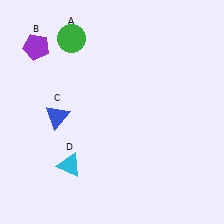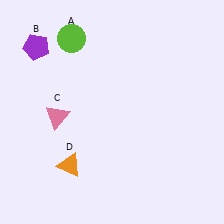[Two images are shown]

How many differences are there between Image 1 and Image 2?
There are 3 differences between the two images.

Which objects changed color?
A changed from green to lime. C changed from blue to pink. D changed from cyan to orange.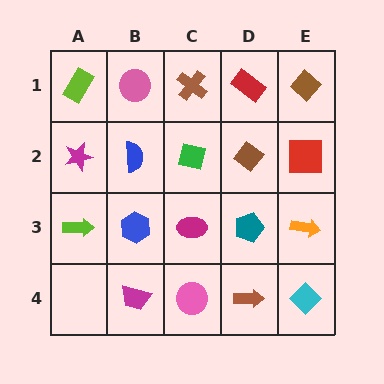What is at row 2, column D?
A brown diamond.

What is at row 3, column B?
A blue hexagon.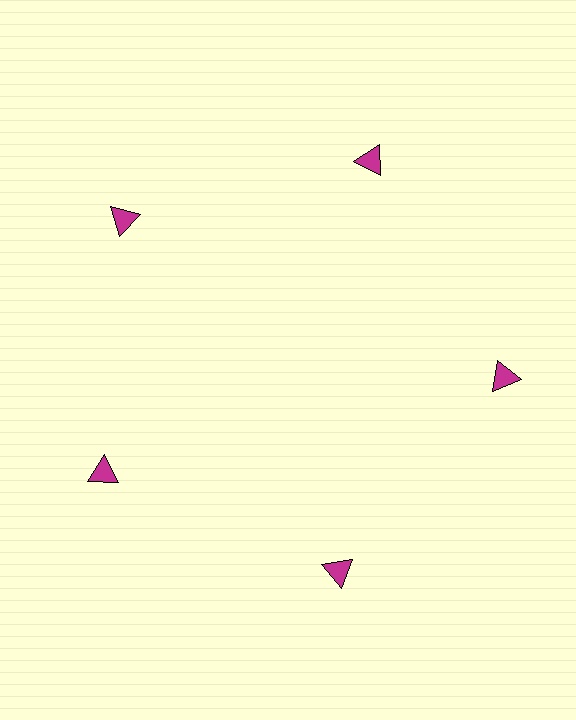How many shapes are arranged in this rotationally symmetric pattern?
There are 5 shapes, arranged in 5 groups of 1.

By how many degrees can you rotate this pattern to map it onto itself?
The pattern maps onto itself every 72 degrees of rotation.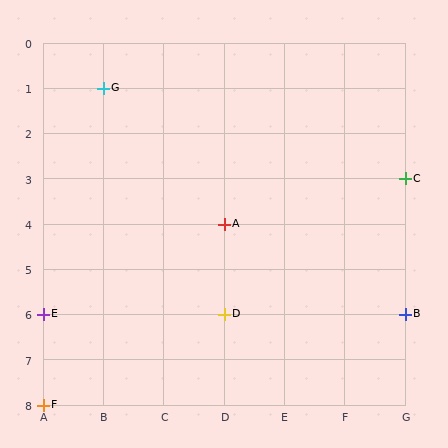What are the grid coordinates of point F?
Point F is at grid coordinates (A, 8).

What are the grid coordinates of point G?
Point G is at grid coordinates (B, 1).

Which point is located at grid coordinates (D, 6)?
Point D is at (D, 6).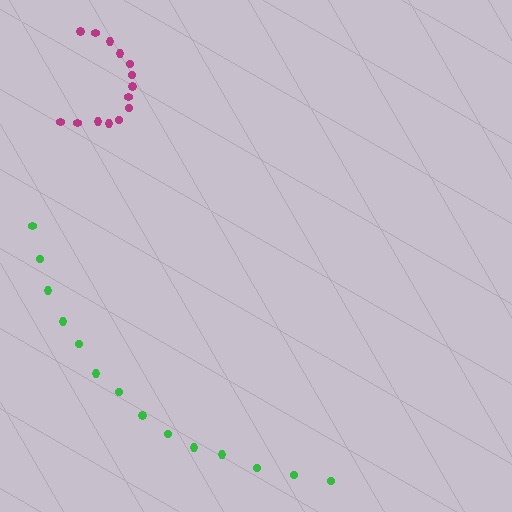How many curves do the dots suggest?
There are 2 distinct paths.